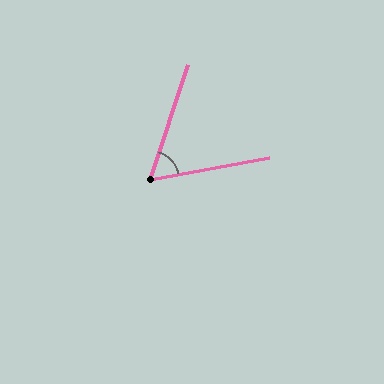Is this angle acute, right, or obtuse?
It is acute.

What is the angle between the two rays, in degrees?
Approximately 61 degrees.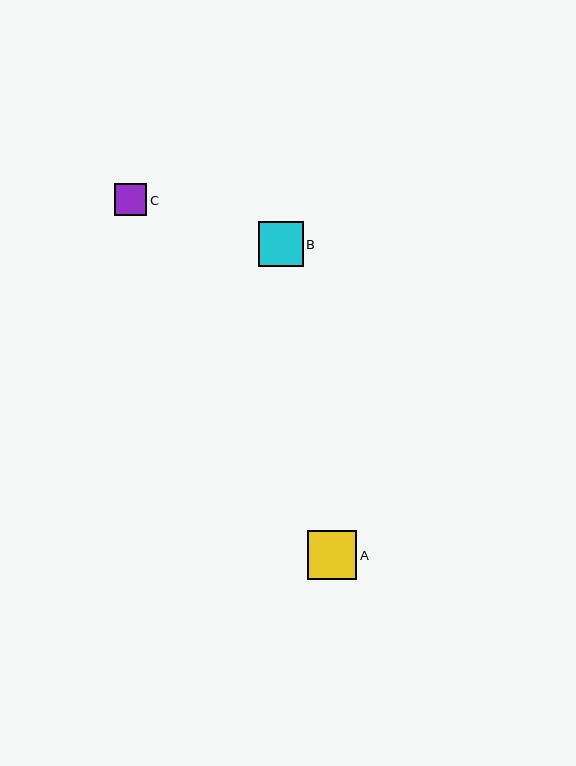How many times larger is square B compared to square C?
Square B is approximately 1.4 times the size of square C.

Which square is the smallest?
Square C is the smallest with a size of approximately 32 pixels.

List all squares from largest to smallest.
From largest to smallest: A, B, C.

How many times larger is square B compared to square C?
Square B is approximately 1.4 times the size of square C.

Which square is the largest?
Square A is the largest with a size of approximately 49 pixels.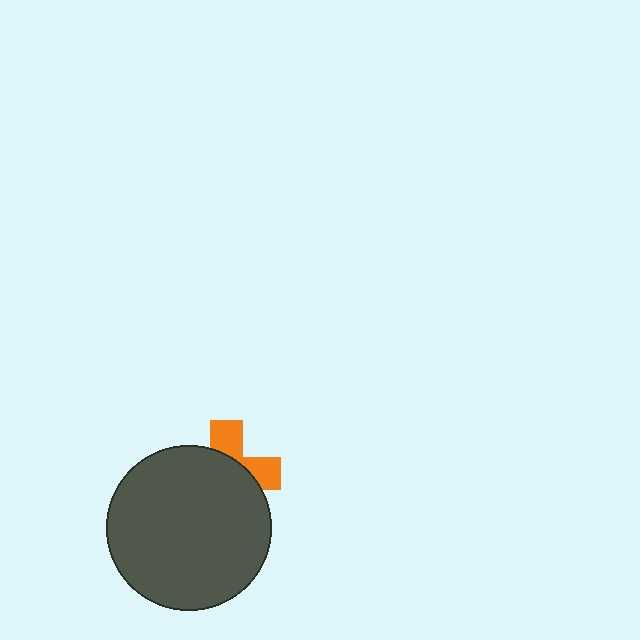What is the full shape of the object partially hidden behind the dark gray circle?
The partially hidden object is an orange cross.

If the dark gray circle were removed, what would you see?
You would see the complete orange cross.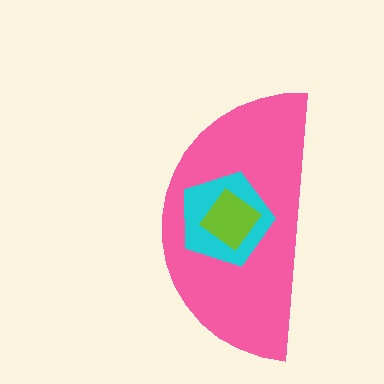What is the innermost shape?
The lime diamond.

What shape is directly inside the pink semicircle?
The cyan pentagon.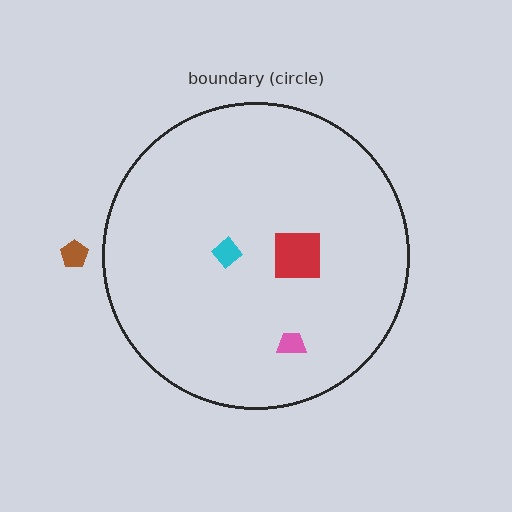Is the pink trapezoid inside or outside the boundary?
Inside.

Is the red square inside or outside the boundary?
Inside.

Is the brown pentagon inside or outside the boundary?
Outside.